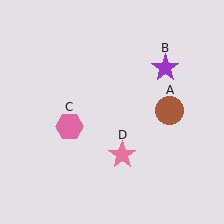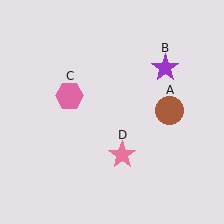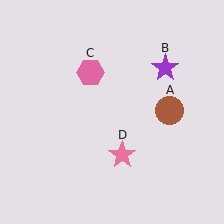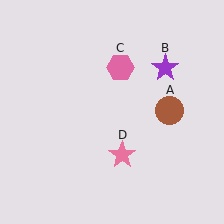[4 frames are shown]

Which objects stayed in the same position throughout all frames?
Brown circle (object A) and purple star (object B) and pink star (object D) remained stationary.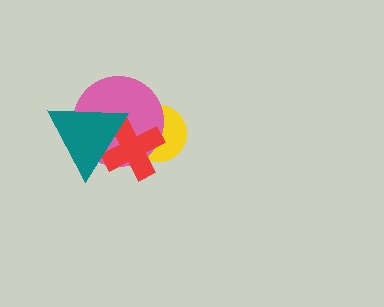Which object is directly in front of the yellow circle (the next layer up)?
The pink circle is directly in front of the yellow circle.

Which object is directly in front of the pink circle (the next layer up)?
The red cross is directly in front of the pink circle.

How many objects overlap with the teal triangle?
2 objects overlap with the teal triangle.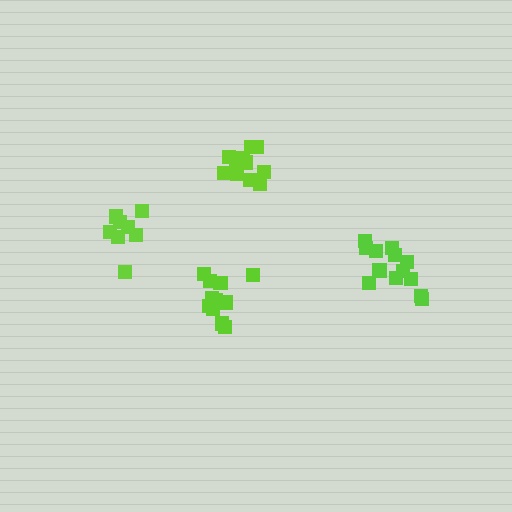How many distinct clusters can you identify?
There are 4 distinct clusters.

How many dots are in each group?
Group 1: 13 dots, Group 2: 12 dots, Group 3: 8 dots, Group 4: 11 dots (44 total).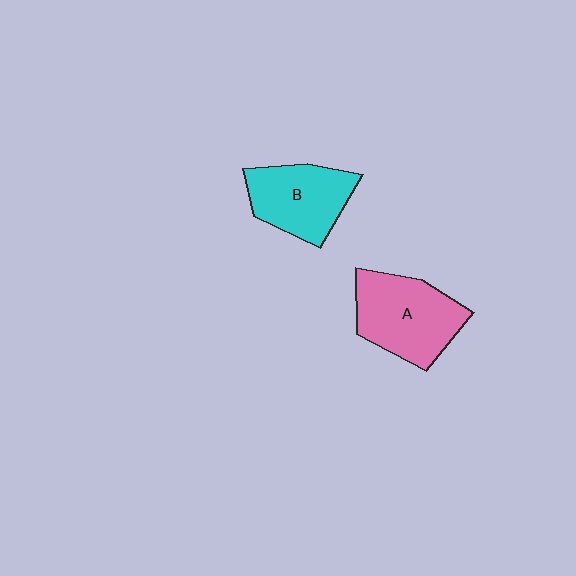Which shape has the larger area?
Shape A (pink).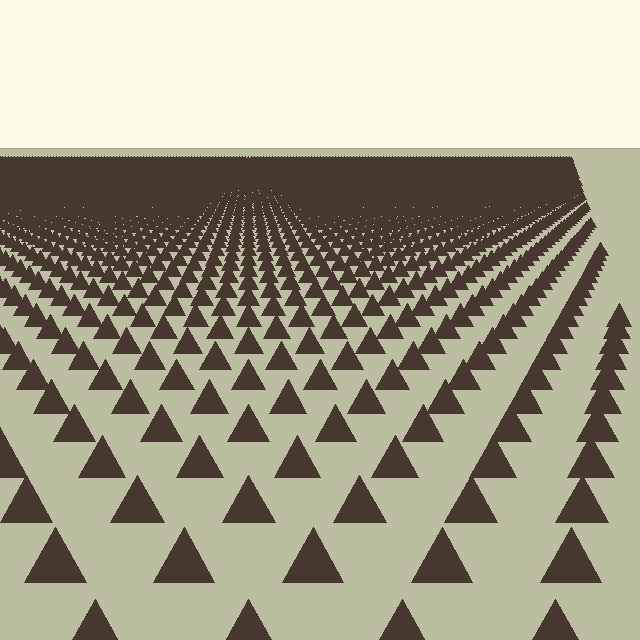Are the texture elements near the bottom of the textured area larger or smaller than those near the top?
Larger. Near the bottom, elements are closer to the viewer and appear at a bigger on-screen size.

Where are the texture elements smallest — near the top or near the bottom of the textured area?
Near the top.